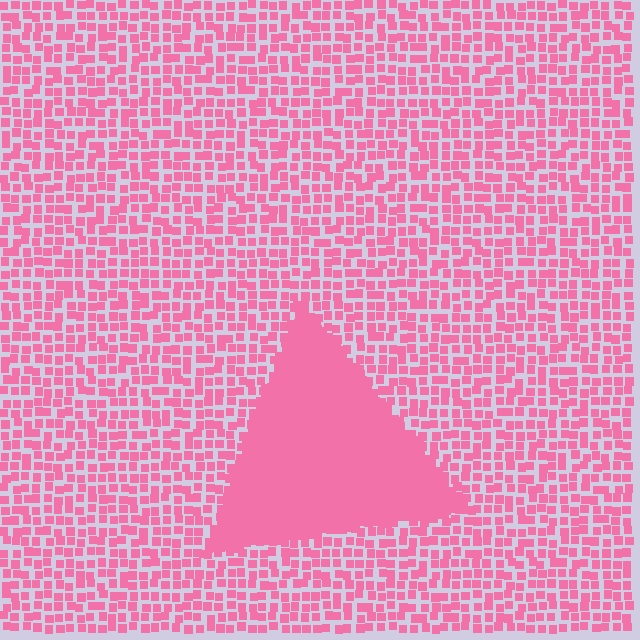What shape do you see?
I see a triangle.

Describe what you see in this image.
The image contains small pink elements arranged at two different densities. A triangle-shaped region is visible where the elements are more densely packed than the surrounding area.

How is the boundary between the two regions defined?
The boundary is defined by a change in element density (approximately 2.8x ratio). All elements are the same color, size, and shape.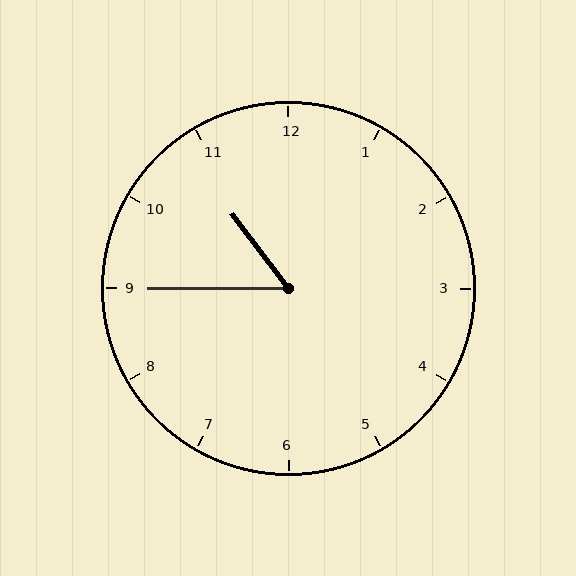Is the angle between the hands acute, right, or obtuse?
It is acute.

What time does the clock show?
10:45.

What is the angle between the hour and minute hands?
Approximately 52 degrees.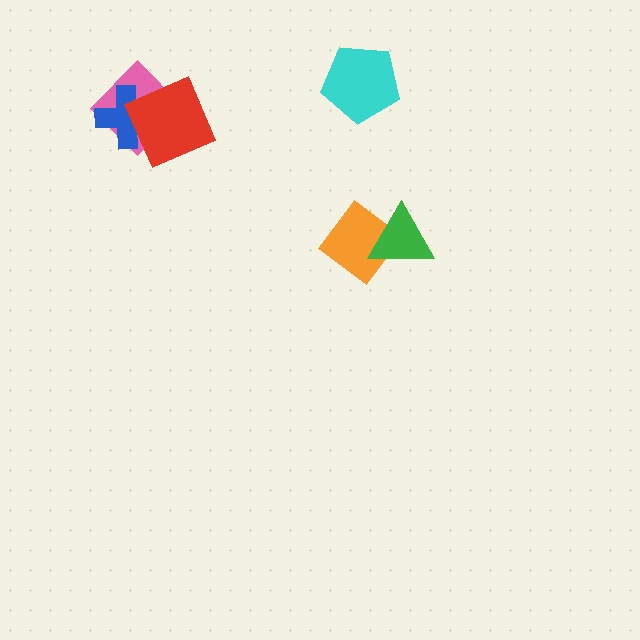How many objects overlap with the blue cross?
2 objects overlap with the blue cross.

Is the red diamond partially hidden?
No, no other shape covers it.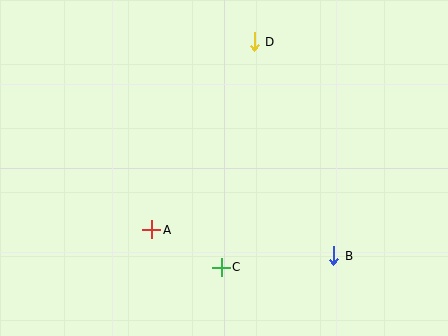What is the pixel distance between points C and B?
The distance between C and B is 113 pixels.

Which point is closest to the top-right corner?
Point D is closest to the top-right corner.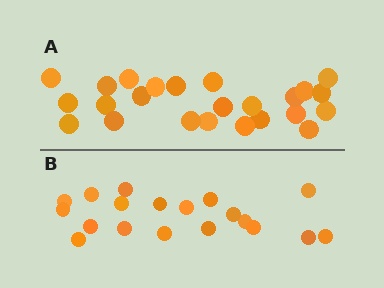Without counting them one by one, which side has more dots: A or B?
Region A (the top region) has more dots.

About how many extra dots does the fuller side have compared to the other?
Region A has about 5 more dots than region B.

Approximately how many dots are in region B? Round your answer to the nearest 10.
About 20 dots. (The exact count is 19, which rounds to 20.)